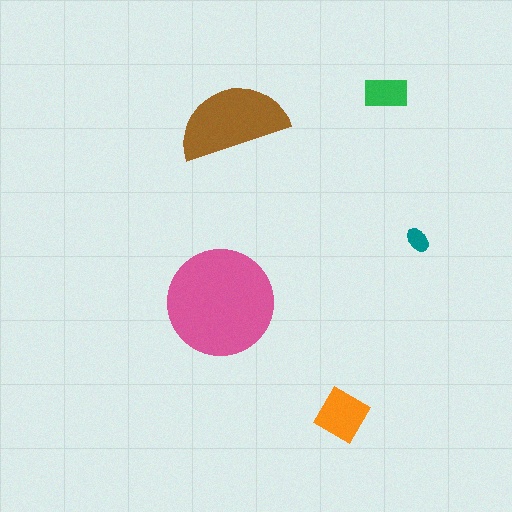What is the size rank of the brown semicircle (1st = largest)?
2nd.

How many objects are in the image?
There are 5 objects in the image.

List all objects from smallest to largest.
The teal ellipse, the green rectangle, the orange diamond, the brown semicircle, the pink circle.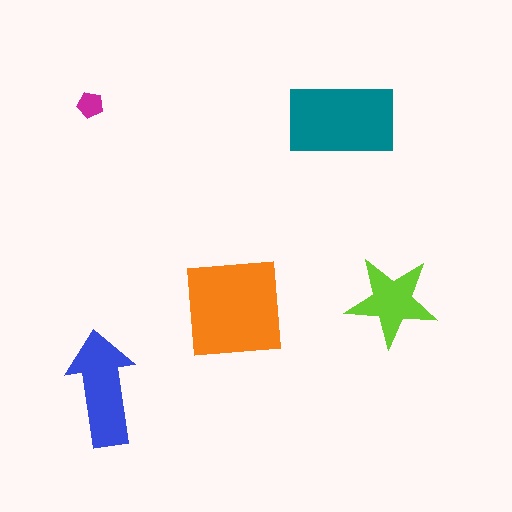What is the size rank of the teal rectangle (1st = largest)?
2nd.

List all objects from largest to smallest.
The orange square, the teal rectangle, the blue arrow, the lime star, the magenta pentagon.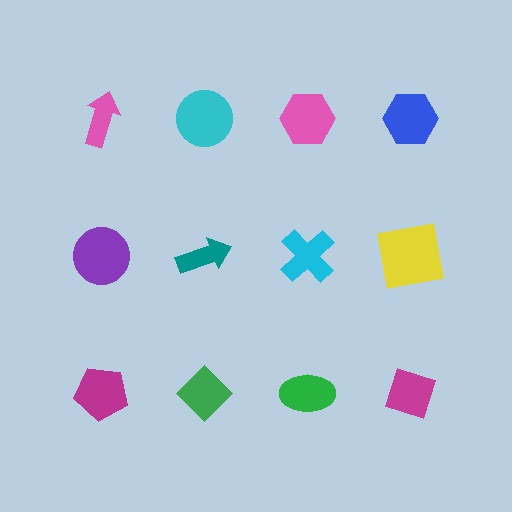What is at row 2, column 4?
A yellow square.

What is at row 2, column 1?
A purple circle.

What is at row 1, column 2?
A cyan circle.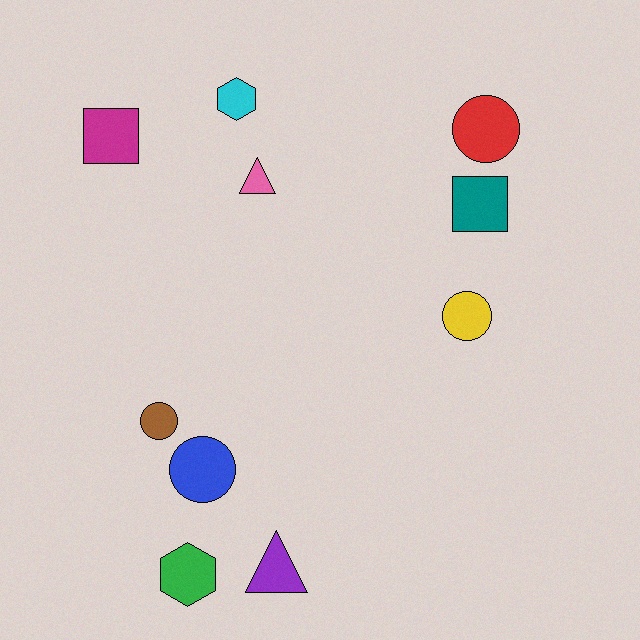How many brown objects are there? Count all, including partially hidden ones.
There is 1 brown object.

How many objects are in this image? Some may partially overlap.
There are 10 objects.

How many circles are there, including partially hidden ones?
There are 4 circles.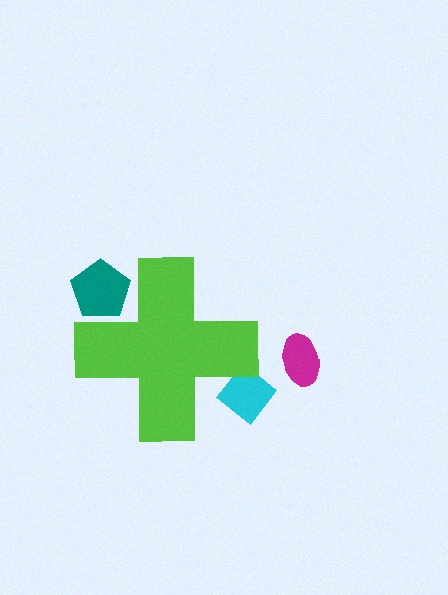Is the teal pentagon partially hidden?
Yes, the teal pentagon is partially hidden behind the lime cross.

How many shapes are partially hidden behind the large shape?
2 shapes are partially hidden.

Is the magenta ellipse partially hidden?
No, the magenta ellipse is fully visible.